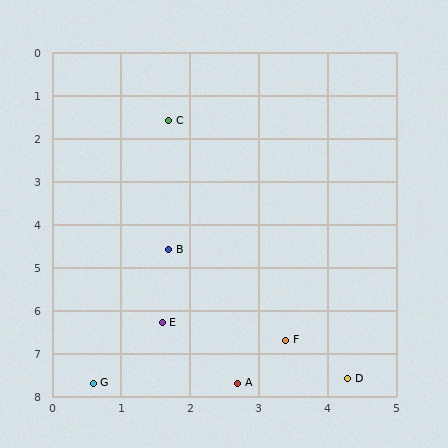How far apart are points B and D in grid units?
Points B and D are about 4.0 grid units apart.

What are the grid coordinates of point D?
Point D is at approximately (4.3, 7.6).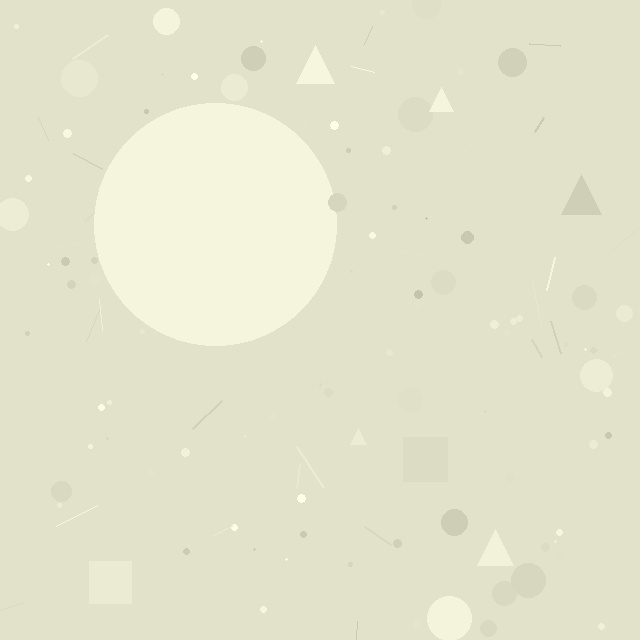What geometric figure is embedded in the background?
A circle is embedded in the background.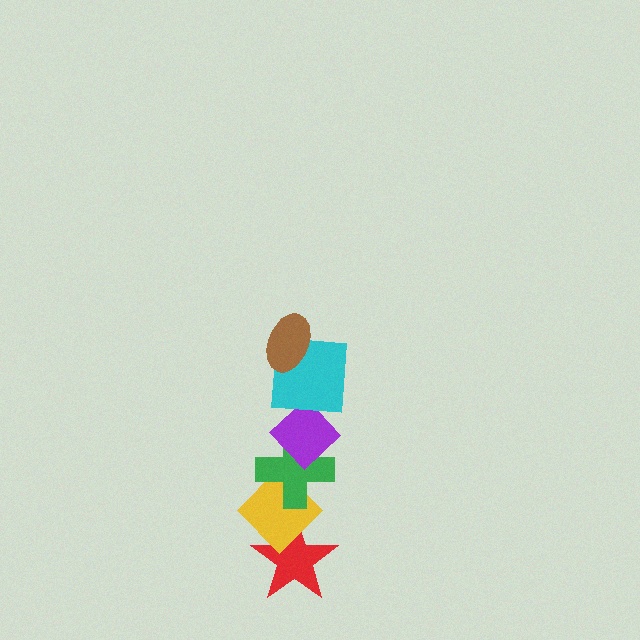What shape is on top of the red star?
The yellow diamond is on top of the red star.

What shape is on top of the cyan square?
The brown ellipse is on top of the cyan square.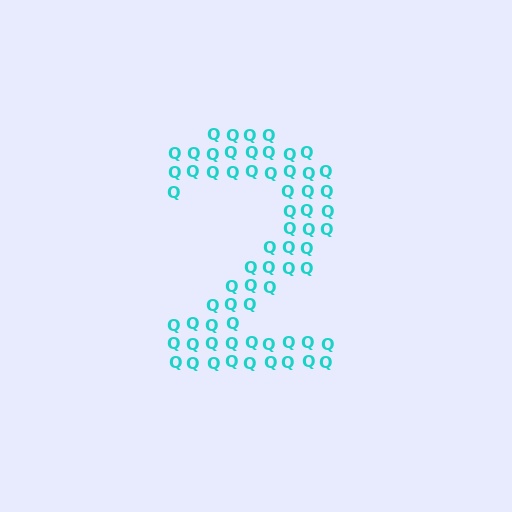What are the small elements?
The small elements are letter Q's.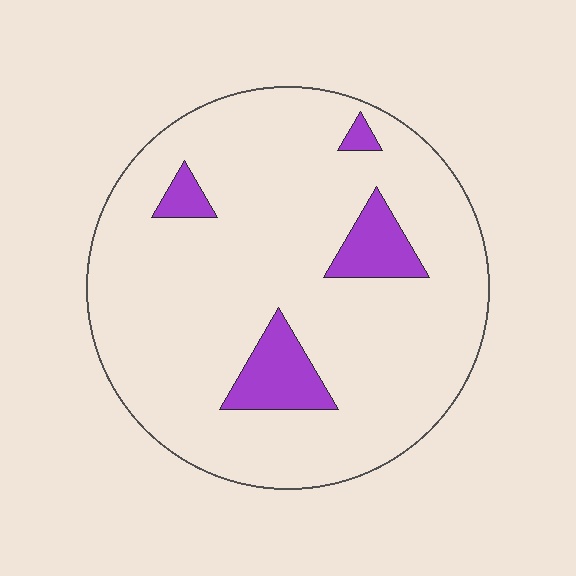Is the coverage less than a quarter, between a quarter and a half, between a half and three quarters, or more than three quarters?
Less than a quarter.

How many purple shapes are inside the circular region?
4.